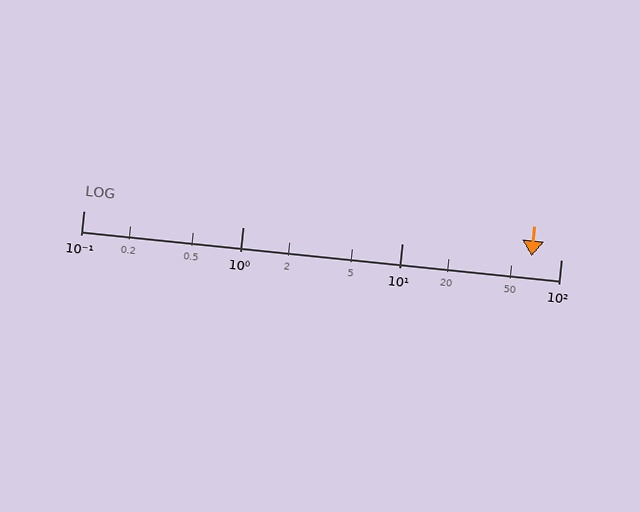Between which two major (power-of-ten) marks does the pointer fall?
The pointer is between 10 and 100.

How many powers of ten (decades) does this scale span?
The scale spans 3 decades, from 0.1 to 100.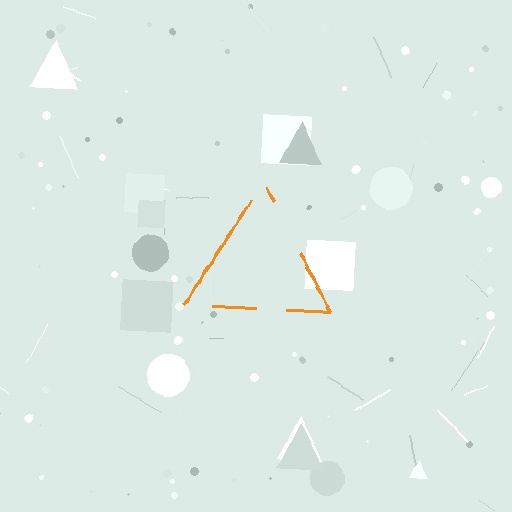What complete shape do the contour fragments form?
The contour fragments form a triangle.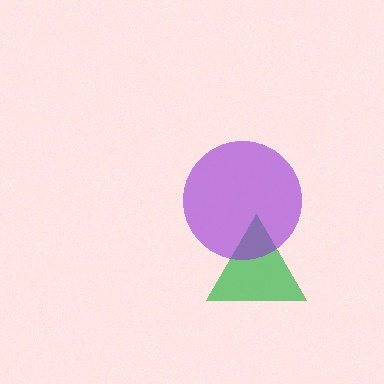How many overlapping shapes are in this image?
There are 2 overlapping shapes in the image.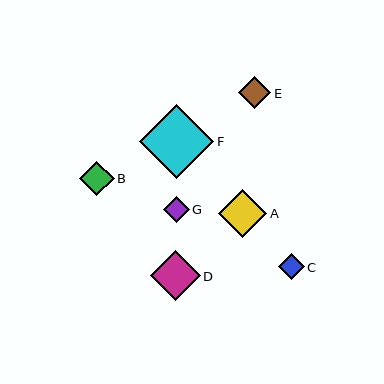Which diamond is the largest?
Diamond F is the largest with a size of approximately 74 pixels.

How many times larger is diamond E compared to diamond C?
Diamond E is approximately 1.2 times the size of diamond C.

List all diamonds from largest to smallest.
From largest to smallest: F, D, A, B, E, C, G.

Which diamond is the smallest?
Diamond G is the smallest with a size of approximately 26 pixels.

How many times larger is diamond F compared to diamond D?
Diamond F is approximately 1.5 times the size of diamond D.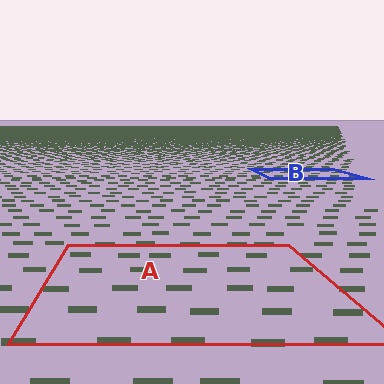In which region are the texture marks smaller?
The texture marks are smaller in region B, because it is farther away.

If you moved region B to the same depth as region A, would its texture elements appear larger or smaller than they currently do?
They would appear larger. At a closer depth, the same texture elements are projected at a bigger on-screen size.